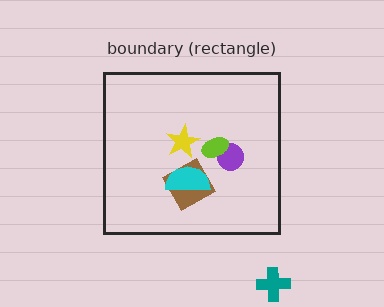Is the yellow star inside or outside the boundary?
Inside.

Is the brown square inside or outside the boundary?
Inside.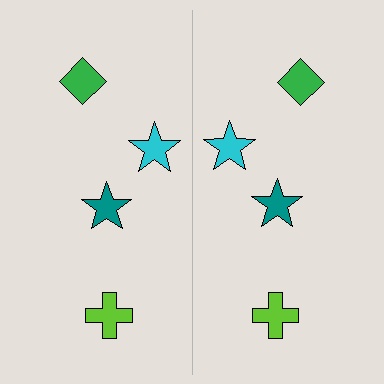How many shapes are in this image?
There are 8 shapes in this image.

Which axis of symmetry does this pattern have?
The pattern has a vertical axis of symmetry running through the center of the image.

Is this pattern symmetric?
Yes, this pattern has bilateral (reflection) symmetry.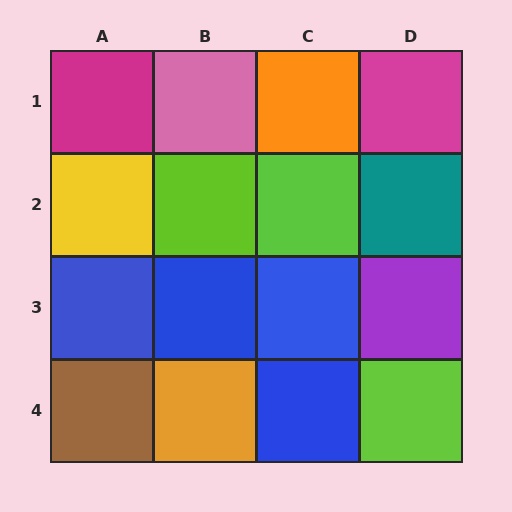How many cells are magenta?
2 cells are magenta.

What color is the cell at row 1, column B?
Pink.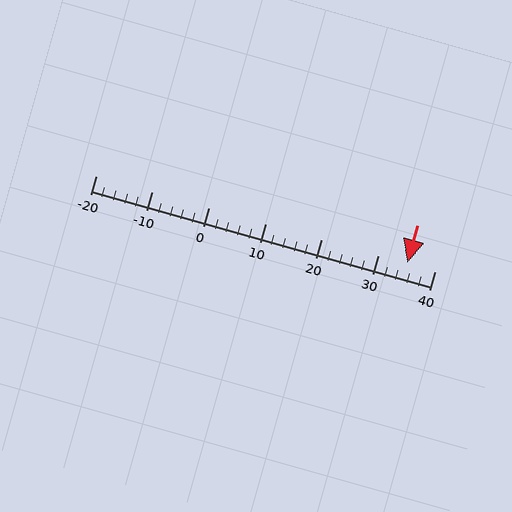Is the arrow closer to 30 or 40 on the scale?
The arrow is closer to 40.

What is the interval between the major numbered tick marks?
The major tick marks are spaced 10 units apart.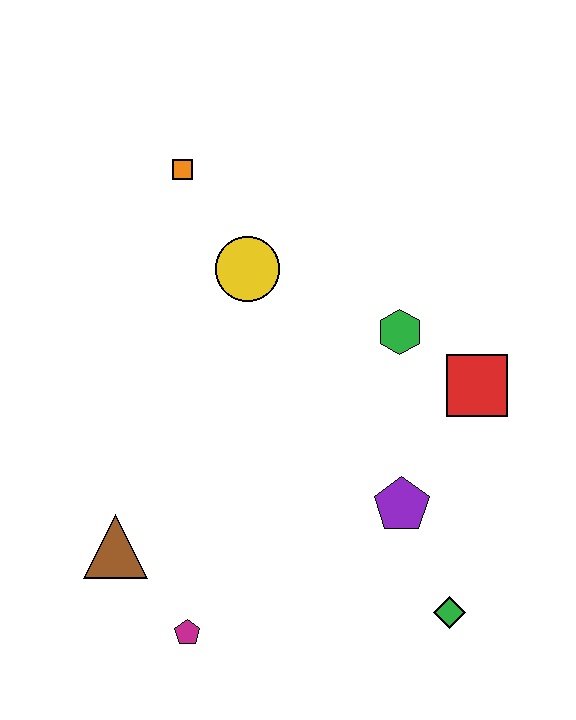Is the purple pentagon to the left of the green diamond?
Yes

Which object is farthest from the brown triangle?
The red square is farthest from the brown triangle.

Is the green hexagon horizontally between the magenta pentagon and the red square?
Yes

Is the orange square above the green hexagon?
Yes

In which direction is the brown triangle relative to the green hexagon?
The brown triangle is to the left of the green hexagon.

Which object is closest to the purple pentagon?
The green diamond is closest to the purple pentagon.